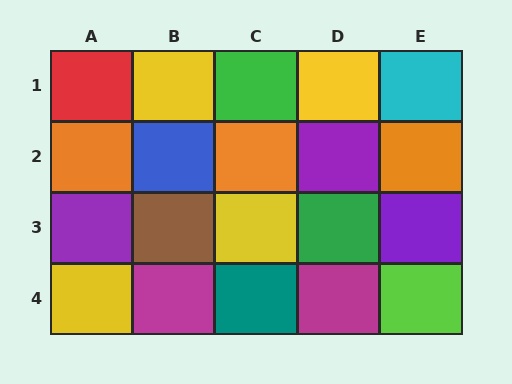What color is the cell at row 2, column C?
Orange.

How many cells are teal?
1 cell is teal.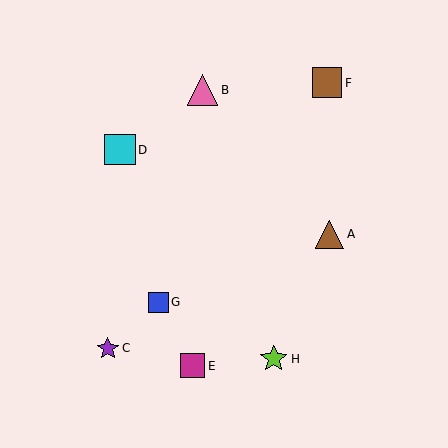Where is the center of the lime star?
The center of the lime star is at (274, 359).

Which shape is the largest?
The pink triangle (labeled B) is the largest.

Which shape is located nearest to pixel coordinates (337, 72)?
The brown square (labeled F) at (327, 83) is nearest to that location.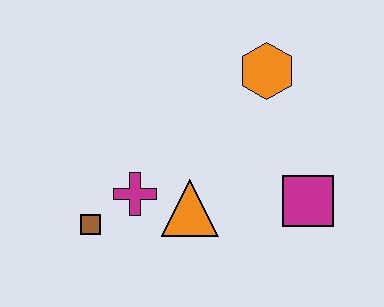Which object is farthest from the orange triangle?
The orange hexagon is farthest from the orange triangle.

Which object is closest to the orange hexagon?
The magenta square is closest to the orange hexagon.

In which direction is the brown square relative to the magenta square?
The brown square is to the left of the magenta square.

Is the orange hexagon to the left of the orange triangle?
No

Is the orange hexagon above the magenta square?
Yes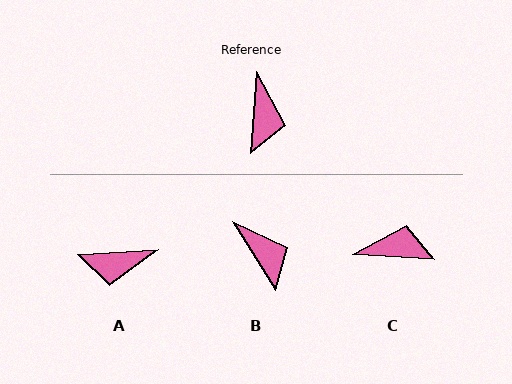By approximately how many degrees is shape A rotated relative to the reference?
Approximately 82 degrees clockwise.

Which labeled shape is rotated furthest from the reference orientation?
C, about 90 degrees away.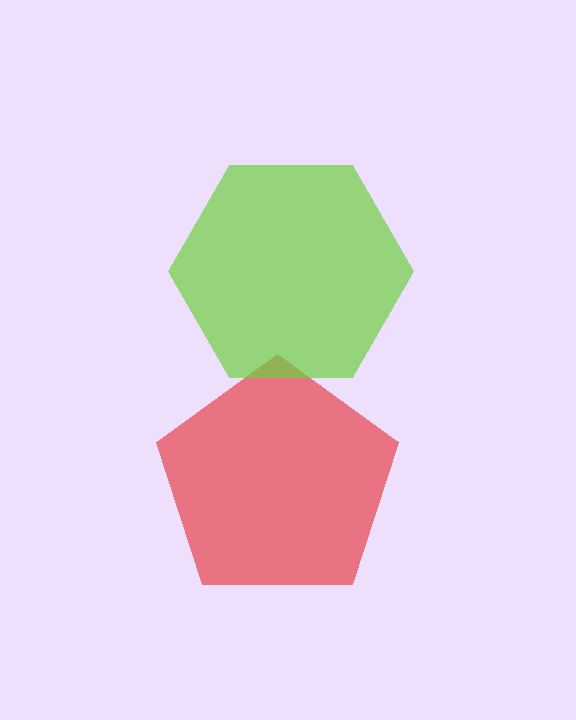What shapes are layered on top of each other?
The layered shapes are: a red pentagon, a lime hexagon.